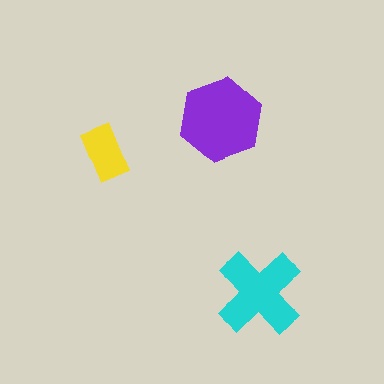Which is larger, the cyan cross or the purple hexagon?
The purple hexagon.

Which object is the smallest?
The yellow rectangle.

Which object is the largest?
The purple hexagon.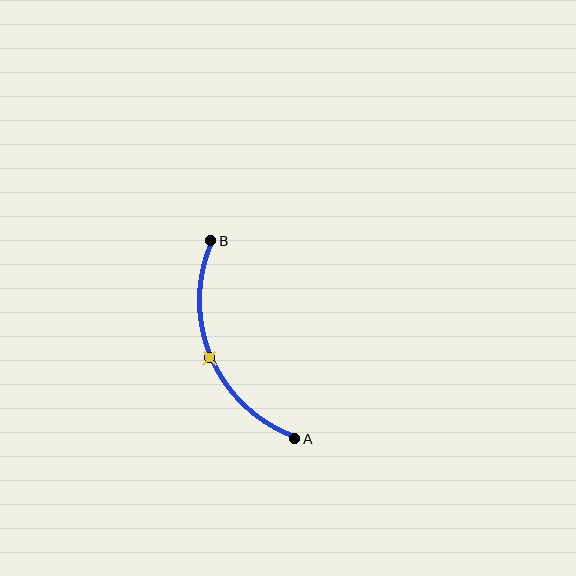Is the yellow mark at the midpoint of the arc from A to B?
Yes. The yellow mark lies on the arc at equal arc-length from both A and B — it is the arc midpoint.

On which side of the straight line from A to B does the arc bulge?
The arc bulges to the left of the straight line connecting A and B.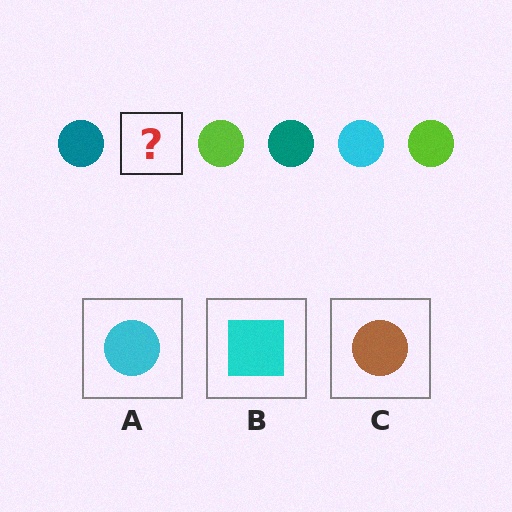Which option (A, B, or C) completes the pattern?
A.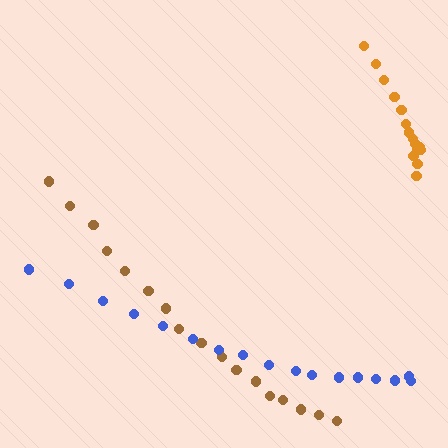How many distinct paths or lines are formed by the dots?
There are 3 distinct paths.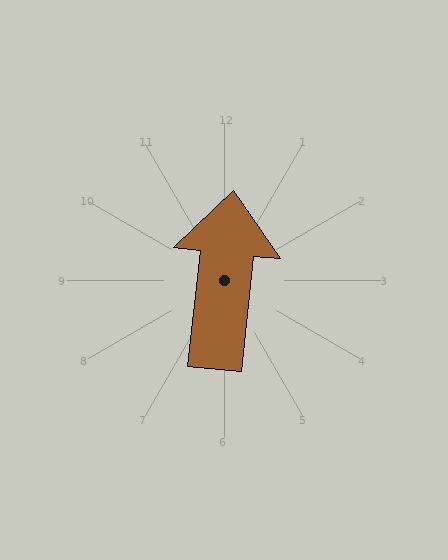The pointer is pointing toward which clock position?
Roughly 12 o'clock.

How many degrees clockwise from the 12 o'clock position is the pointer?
Approximately 6 degrees.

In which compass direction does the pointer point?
North.